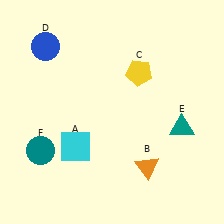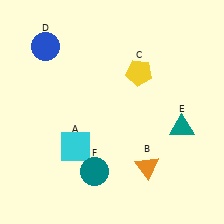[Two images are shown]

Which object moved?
The teal circle (F) moved right.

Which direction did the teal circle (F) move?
The teal circle (F) moved right.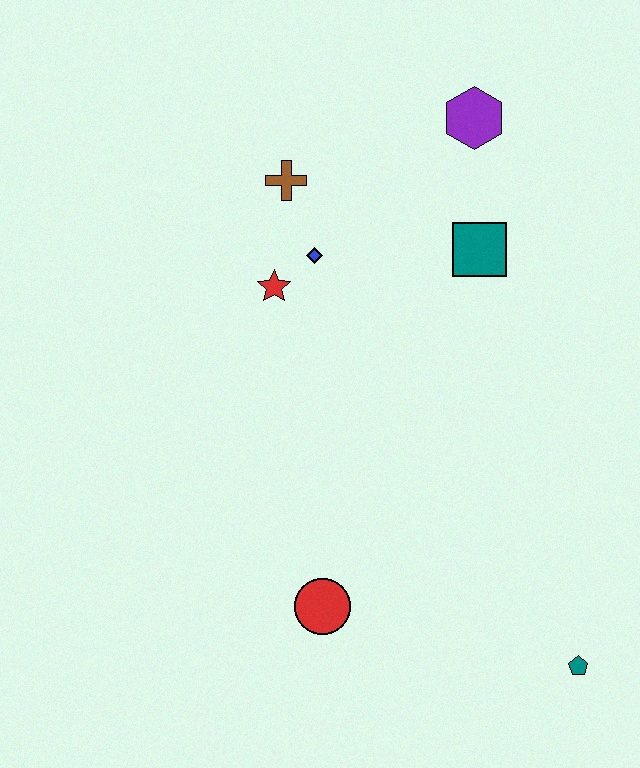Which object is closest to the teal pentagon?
The red circle is closest to the teal pentagon.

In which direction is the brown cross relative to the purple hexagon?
The brown cross is to the left of the purple hexagon.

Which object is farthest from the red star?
The teal pentagon is farthest from the red star.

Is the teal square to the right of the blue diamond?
Yes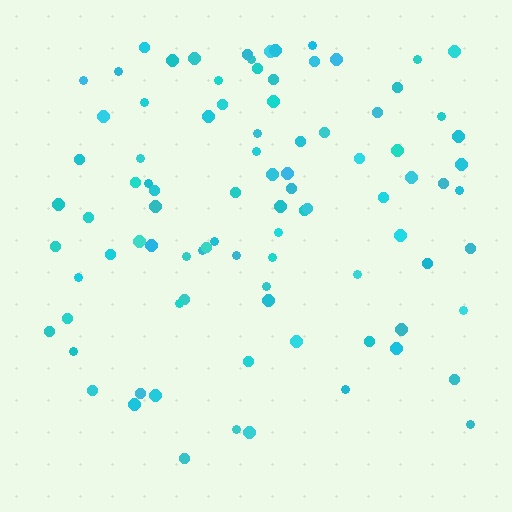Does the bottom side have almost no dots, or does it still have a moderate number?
Still a moderate number, just noticeably fewer than the top.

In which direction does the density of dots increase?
From bottom to top, with the top side densest.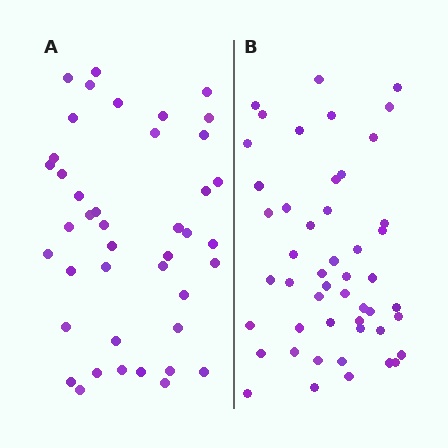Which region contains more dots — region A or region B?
Region B (the right region) has more dots.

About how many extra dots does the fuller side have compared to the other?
Region B has roughly 8 or so more dots than region A.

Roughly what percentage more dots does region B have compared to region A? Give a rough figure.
About 15% more.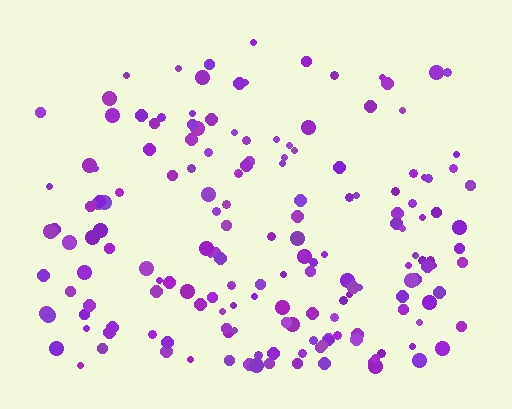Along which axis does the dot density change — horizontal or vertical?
Vertical.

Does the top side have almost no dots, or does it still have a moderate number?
Still a moderate number, just noticeably fewer than the bottom.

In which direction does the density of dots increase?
From top to bottom, with the bottom side densest.